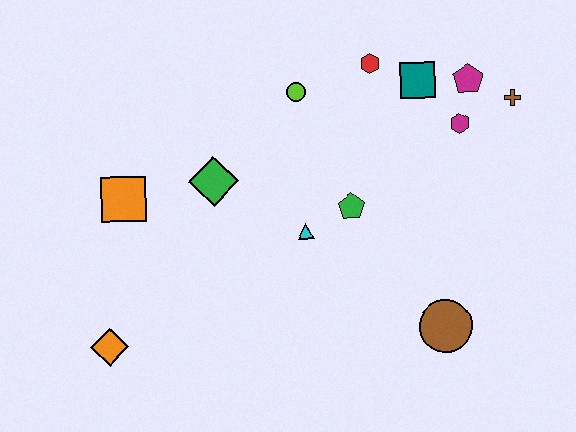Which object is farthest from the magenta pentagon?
The orange diamond is farthest from the magenta pentagon.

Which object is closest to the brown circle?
The green pentagon is closest to the brown circle.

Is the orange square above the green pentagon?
Yes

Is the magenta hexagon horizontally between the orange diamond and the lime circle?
No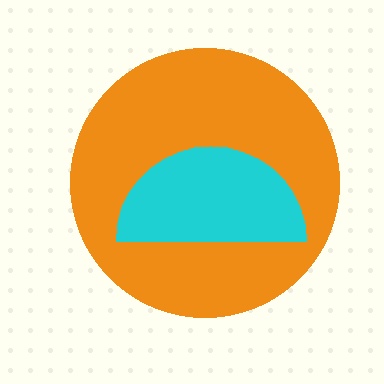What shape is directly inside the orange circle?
The cyan semicircle.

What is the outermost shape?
The orange circle.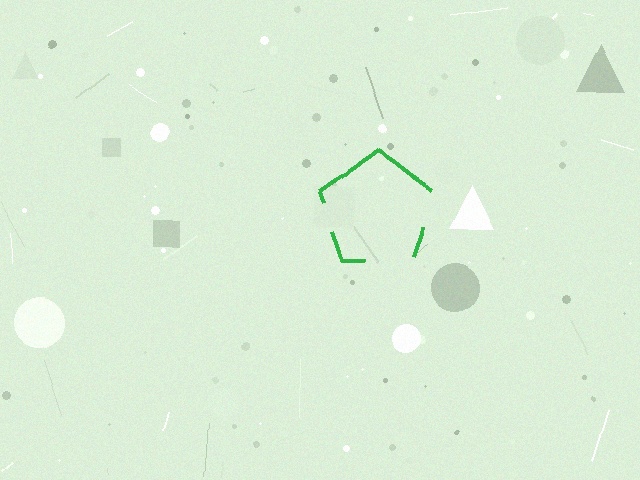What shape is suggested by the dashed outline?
The dashed outline suggests a pentagon.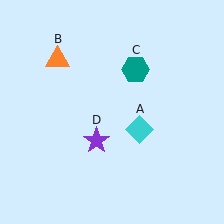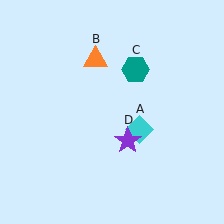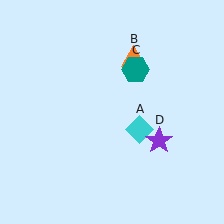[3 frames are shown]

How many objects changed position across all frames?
2 objects changed position: orange triangle (object B), purple star (object D).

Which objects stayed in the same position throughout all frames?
Cyan diamond (object A) and teal hexagon (object C) remained stationary.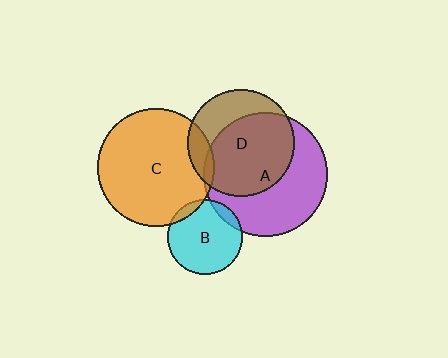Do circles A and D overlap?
Yes.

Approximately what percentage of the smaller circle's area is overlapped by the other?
Approximately 65%.